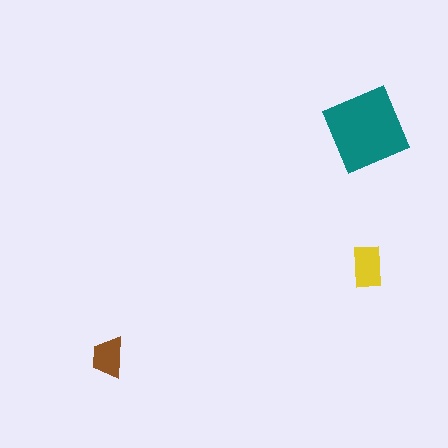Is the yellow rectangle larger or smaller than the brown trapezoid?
Larger.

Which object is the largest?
The teal diamond.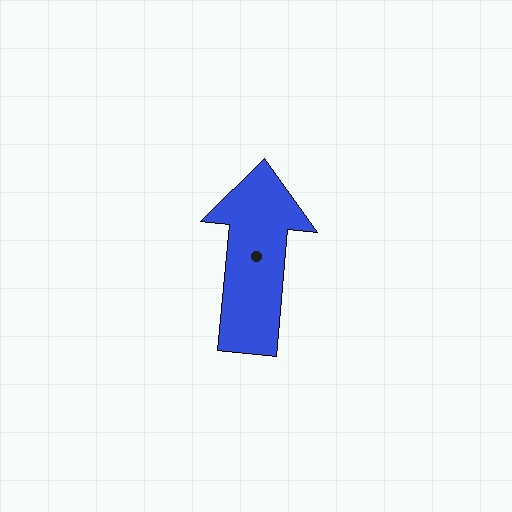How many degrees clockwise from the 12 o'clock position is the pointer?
Approximately 5 degrees.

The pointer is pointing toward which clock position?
Roughly 12 o'clock.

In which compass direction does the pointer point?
North.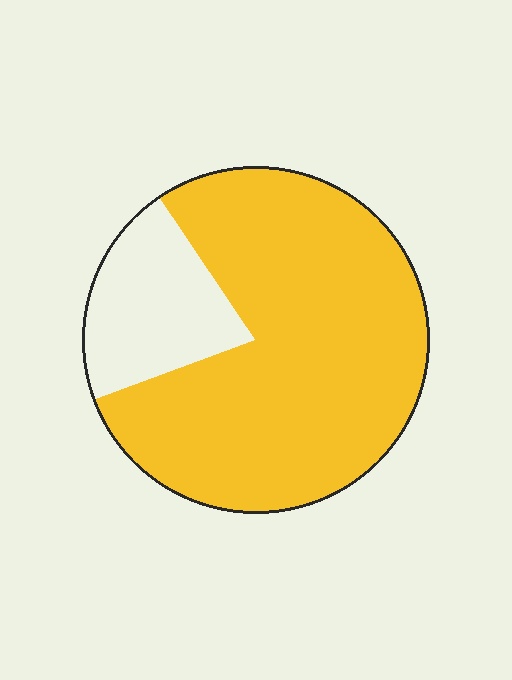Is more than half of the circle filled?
Yes.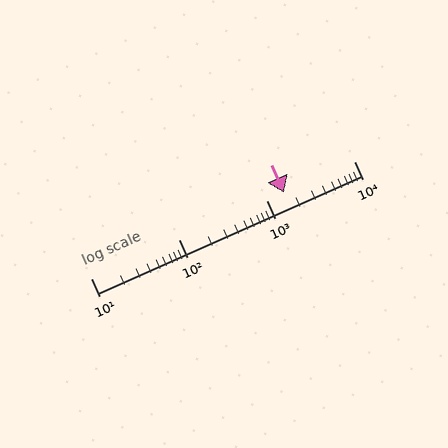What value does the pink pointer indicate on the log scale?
The pointer indicates approximately 1600.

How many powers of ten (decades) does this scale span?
The scale spans 3 decades, from 10 to 10000.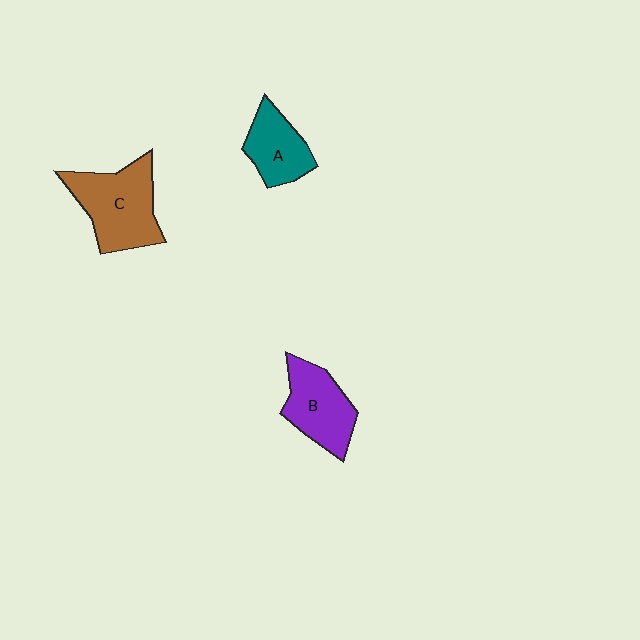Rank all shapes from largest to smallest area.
From largest to smallest: C (brown), B (purple), A (teal).